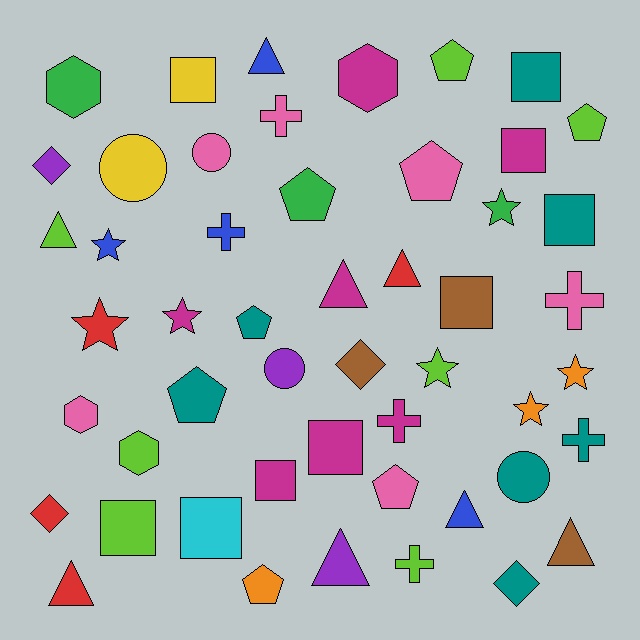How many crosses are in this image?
There are 6 crosses.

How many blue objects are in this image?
There are 4 blue objects.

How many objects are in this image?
There are 50 objects.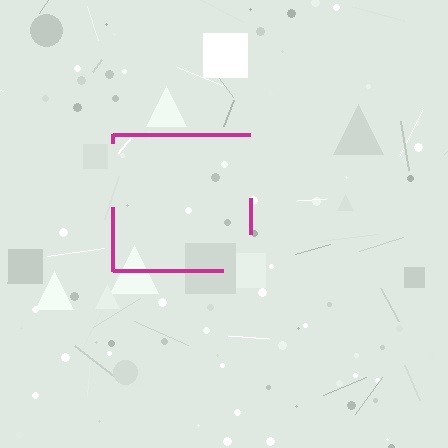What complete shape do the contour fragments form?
The contour fragments form a square.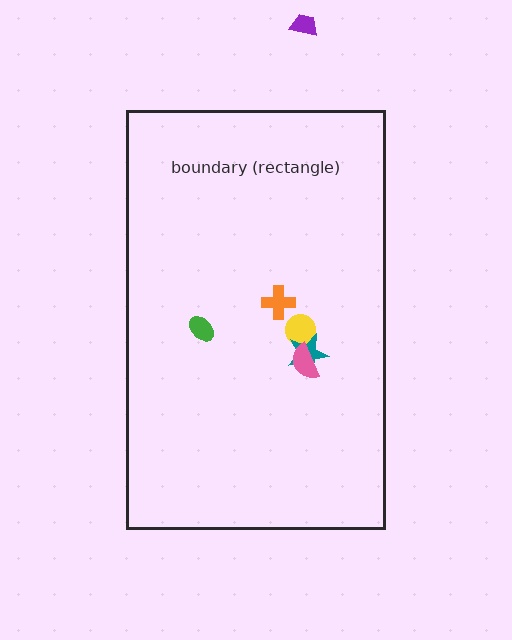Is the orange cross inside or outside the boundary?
Inside.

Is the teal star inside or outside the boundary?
Inside.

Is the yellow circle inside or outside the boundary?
Inside.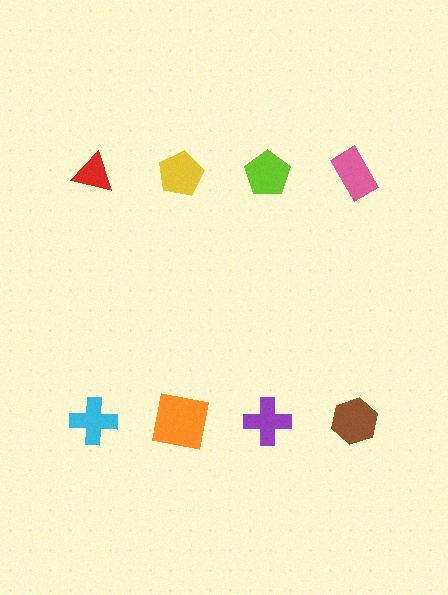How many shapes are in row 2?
4 shapes.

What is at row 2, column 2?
An orange square.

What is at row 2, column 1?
A cyan cross.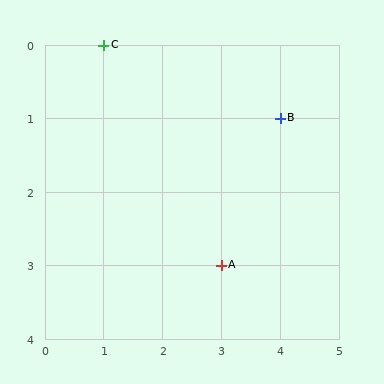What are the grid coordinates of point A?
Point A is at grid coordinates (3, 3).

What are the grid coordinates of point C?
Point C is at grid coordinates (1, 0).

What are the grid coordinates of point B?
Point B is at grid coordinates (4, 1).